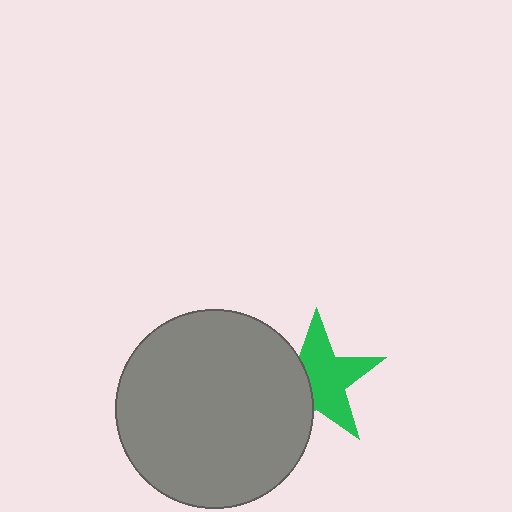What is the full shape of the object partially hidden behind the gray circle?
The partially hidden object is a green star.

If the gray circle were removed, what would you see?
You would see the complete green star.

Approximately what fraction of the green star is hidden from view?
Roughly 37% of the green star is hidden behind the gray circle.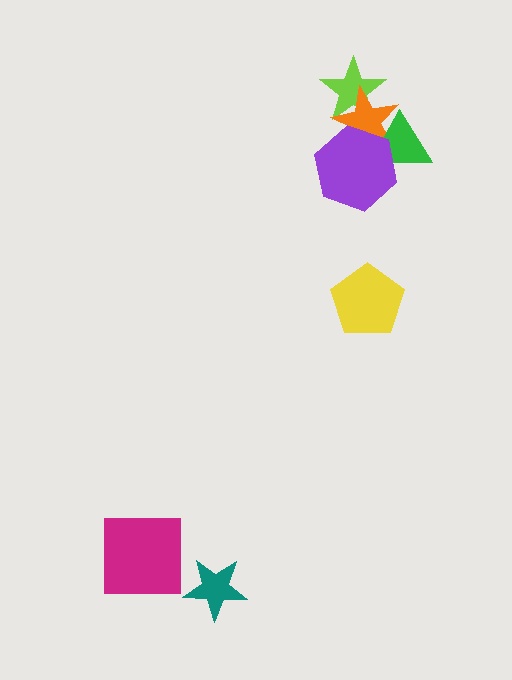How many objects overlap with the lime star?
1 object overlaps with the lime star.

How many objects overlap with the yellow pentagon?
0 objects overlap with the yellow pentagon.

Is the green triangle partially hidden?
Yes, it is partially covered by another shape.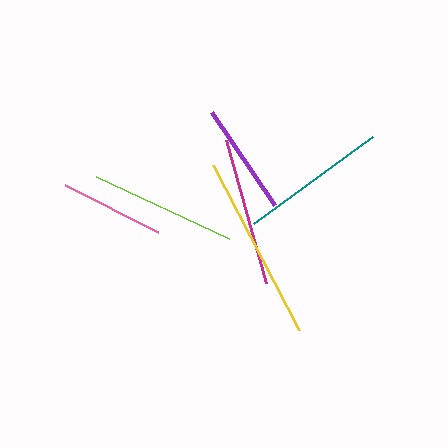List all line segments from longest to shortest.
From longest to shortest: yellow, magenta, teal, lime, purple, pink.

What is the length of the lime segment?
The lime segment is approximately 147 pixels long.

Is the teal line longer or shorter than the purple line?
The teal line is longer than the purple line.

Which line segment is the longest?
The yellow line is the longest at approximately 186 pixels.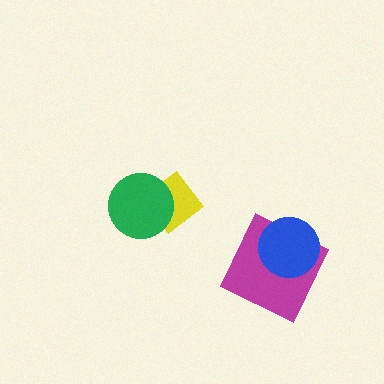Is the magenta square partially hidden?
Yes, it is partially covered by another shape.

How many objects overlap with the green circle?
1 object overlaps with the green circle.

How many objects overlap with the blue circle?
1 object overlaps with the blue circle.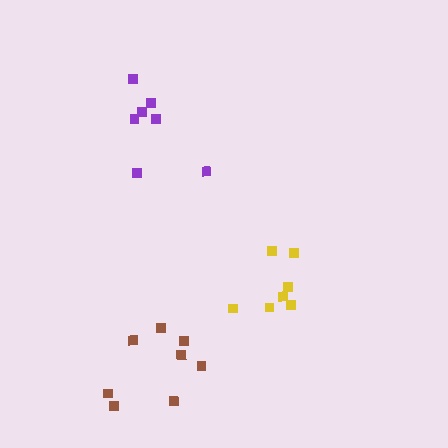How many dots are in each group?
Group 1: 8 dots, Group 2: 7 dots, Group 3: 7 dots (22 total).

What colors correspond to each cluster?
The clusters are colored: brown, yellow, purple.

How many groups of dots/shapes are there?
There are 3 groups.